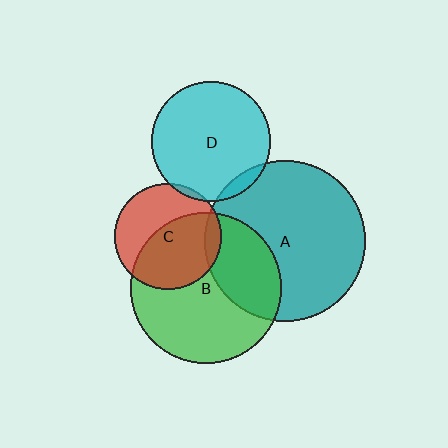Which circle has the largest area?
Circle A (teal).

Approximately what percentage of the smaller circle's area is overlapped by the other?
Approximately 5%.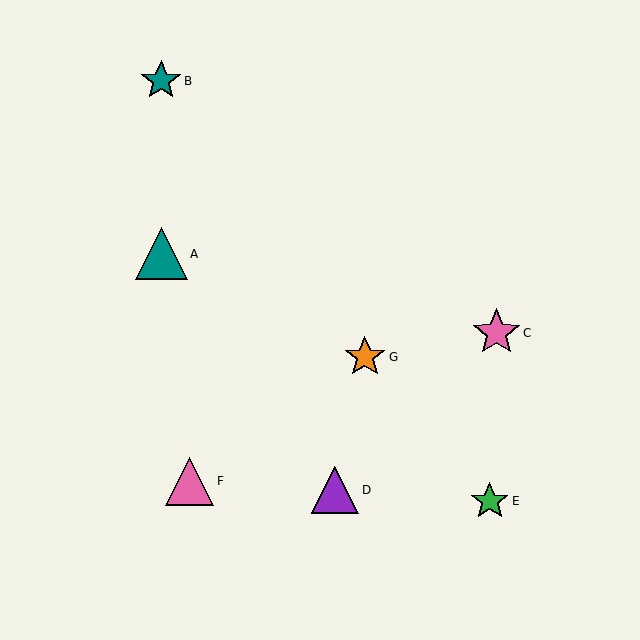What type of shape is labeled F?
Shape F is a pink triangle.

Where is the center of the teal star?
The center of the teal star is at (161, 81).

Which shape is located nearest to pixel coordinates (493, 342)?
The pink star (labeled C) at (496, 333) is nearest to that location.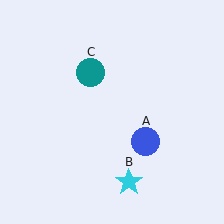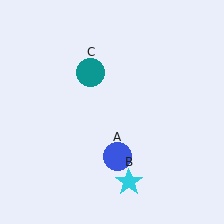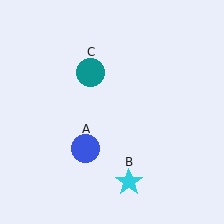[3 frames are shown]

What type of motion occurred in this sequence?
The blue circle (object A) rotated clockwise around the center of the scene.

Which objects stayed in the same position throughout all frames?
Cyan star (object B) and teal circle (object C) remained stationary.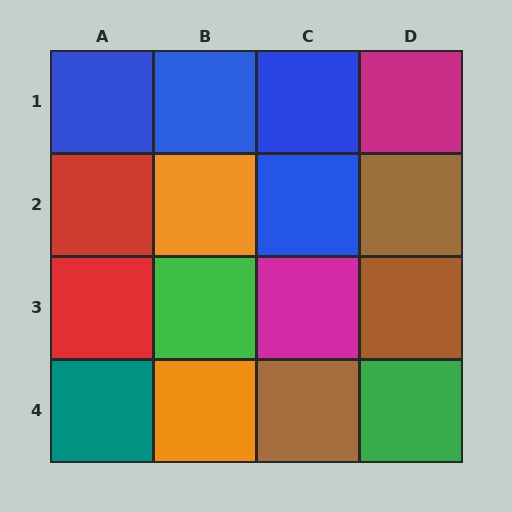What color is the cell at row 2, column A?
Red.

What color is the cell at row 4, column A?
Teal.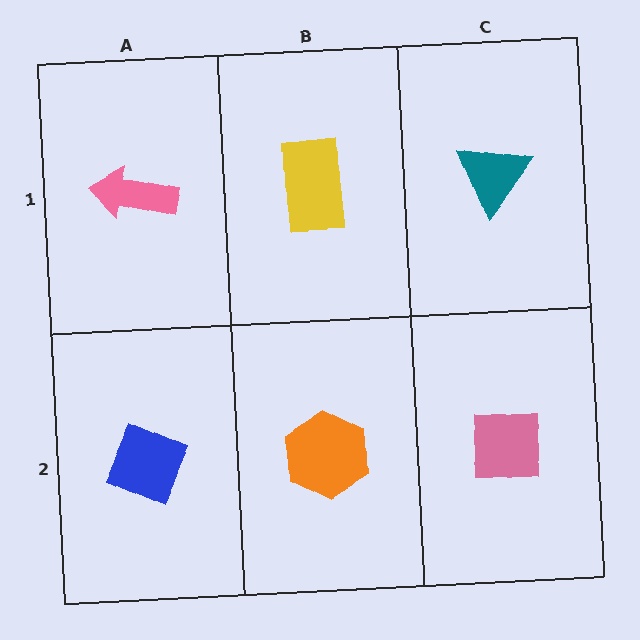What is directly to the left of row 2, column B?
A blue diamond.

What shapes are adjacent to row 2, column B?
A yellow rectangle (row 1, column B), a blue diamond (row 2, column A), a pink square (row 2, column C).